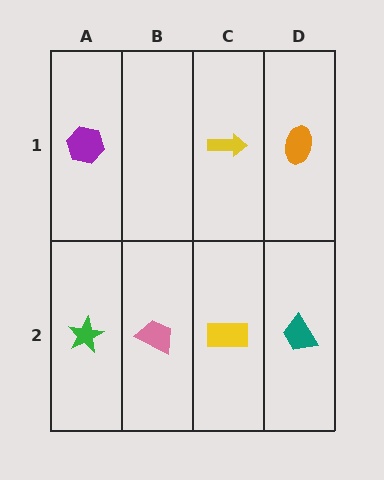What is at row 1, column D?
An orange ellipse.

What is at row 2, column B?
A pink trapezoid.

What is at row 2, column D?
A teal trapezoid.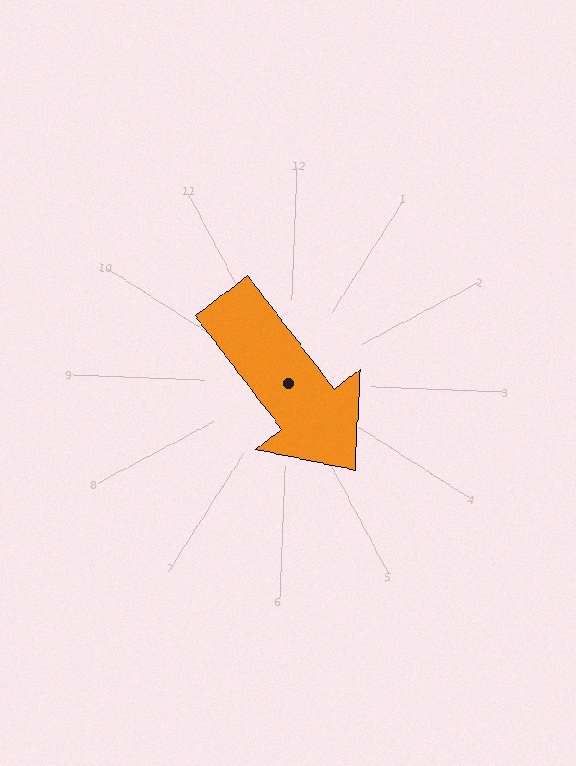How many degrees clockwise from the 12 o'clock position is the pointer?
Approximately 140 degrees.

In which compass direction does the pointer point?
Southeast.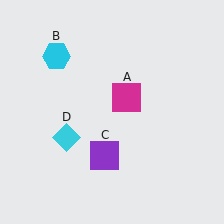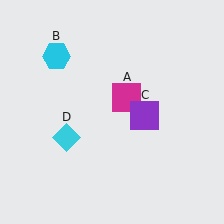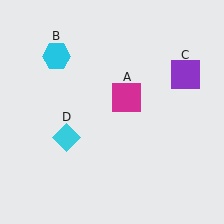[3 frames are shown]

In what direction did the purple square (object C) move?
The purple square (object C) moved up and to the right.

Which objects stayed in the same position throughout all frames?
Magenta square (object A) and cyan hexagon (object B) and cyan diamond (object D) remained stationary.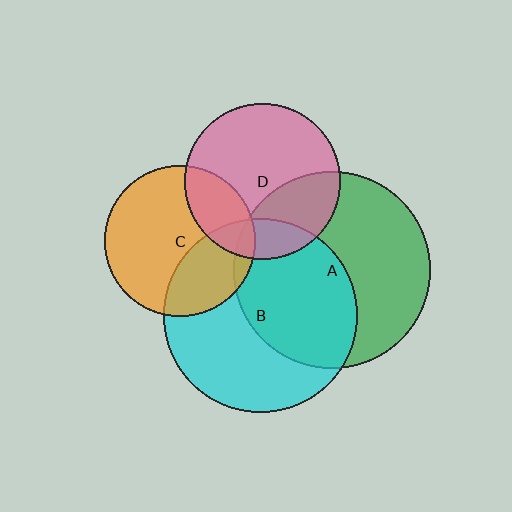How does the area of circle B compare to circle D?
Approximately 1.5 times.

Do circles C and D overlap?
Yes.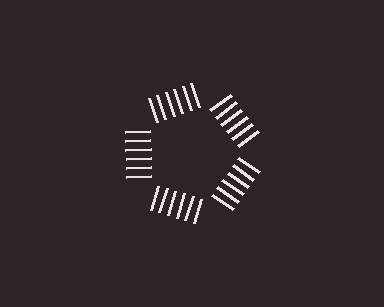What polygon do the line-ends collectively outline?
An illusory pentagon — the line segments terminate on its edges but no continuous stroke is drawn.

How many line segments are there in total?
30 — 6 along each of the 5 edges.